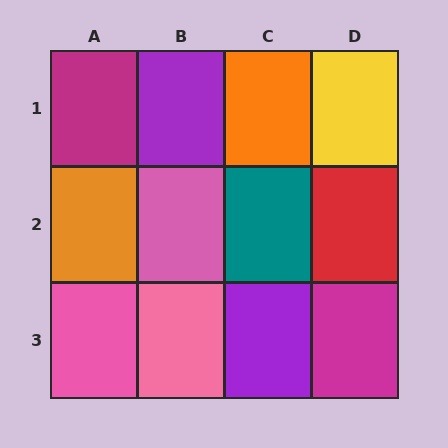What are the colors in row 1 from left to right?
Magenta, purple, orange, yellow.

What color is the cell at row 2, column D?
Red.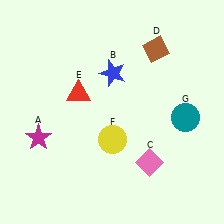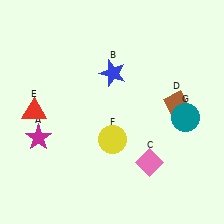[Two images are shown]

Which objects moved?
The objects that moved are: the brown diamond (D), the red triangle (E).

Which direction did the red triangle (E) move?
The red triangle (E) moved left.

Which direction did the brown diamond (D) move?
The brown diamond (D) moved down.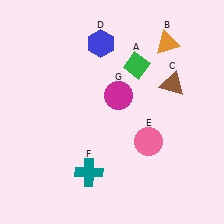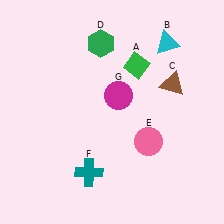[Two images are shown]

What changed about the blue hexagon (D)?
In Image 1, D is blue. In Image 2, it changed to green.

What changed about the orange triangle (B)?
In Image 1, B is orange. In Image 2, it changed to cyan.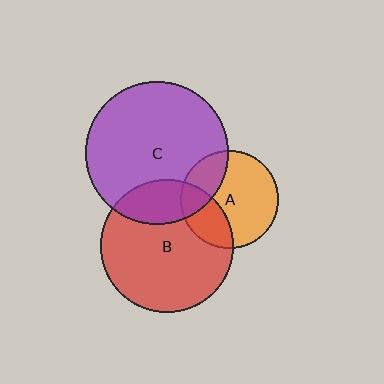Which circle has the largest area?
Circle C (purple).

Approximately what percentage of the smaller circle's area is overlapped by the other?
Approximately 25%.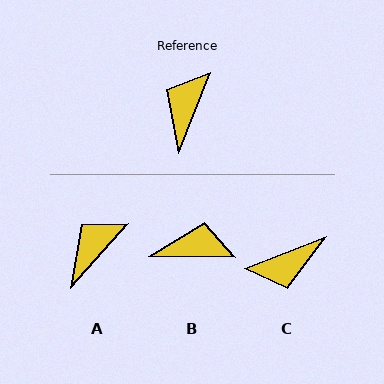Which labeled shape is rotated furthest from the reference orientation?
C, about 133 degrees away.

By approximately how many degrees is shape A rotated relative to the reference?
Approximately 20 degrees clockwise.